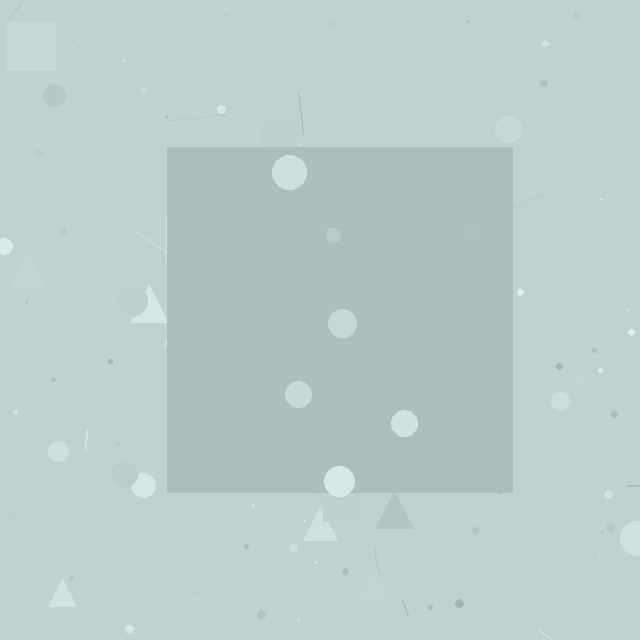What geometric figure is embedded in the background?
A square is embedded in the background.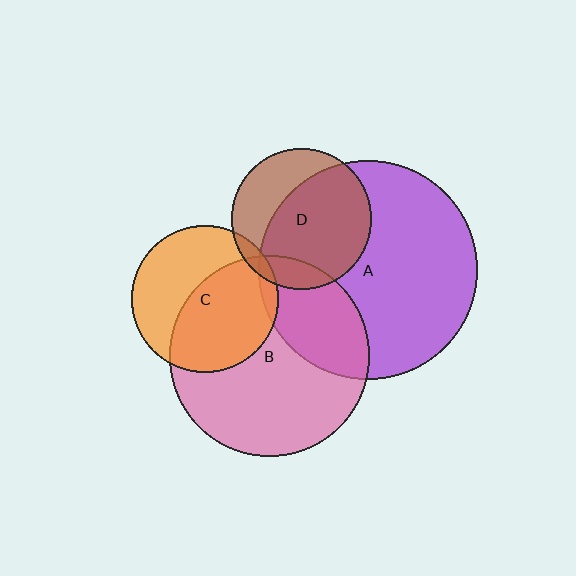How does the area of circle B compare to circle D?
Approximately 2.0 times.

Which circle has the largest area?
Circle A (purple).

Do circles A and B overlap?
Yes.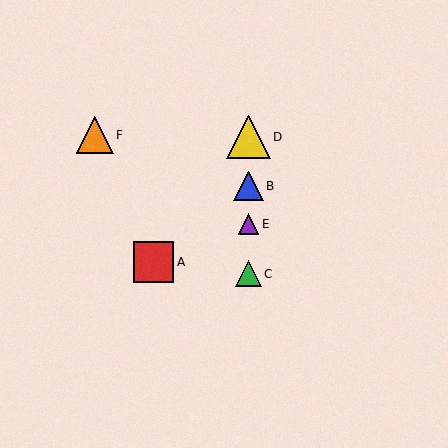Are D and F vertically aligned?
No, D is at x≈248 and F is at x≈95.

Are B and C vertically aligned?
Yes, both are at x≈248.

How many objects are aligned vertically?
4 objects (B, C, D, E) are aligned vertically.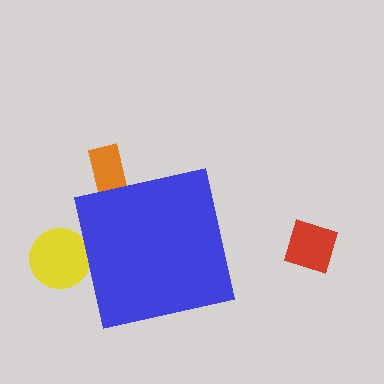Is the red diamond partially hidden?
No, the red diamond is fully visible.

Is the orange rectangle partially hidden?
Yes, the orange rectangle is partially hidden behind the blue square.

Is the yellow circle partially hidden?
Yes, the yellow circle is partially hidden behind the blue square.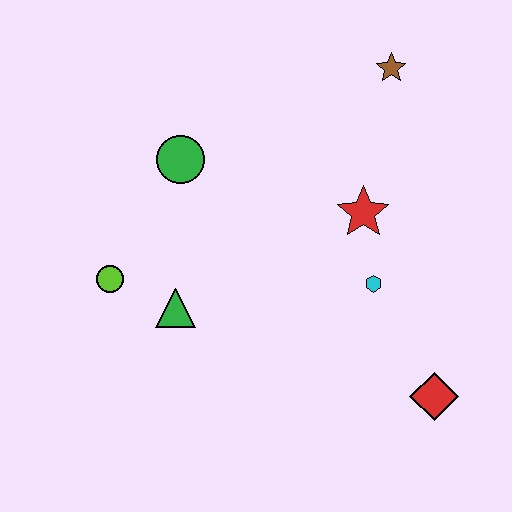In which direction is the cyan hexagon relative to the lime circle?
The cyan hexagon is to the right of the lime circle.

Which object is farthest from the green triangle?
The brown star is farthest from the green triangle.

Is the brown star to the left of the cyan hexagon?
No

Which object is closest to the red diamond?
The cyan hexagon is closest to the red diamond.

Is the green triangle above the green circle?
No